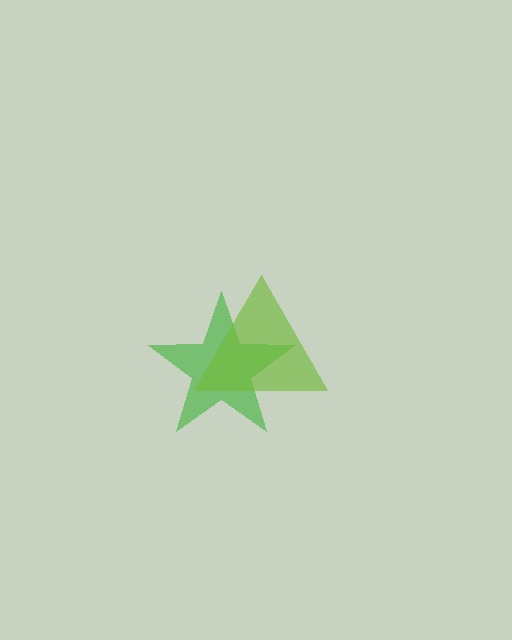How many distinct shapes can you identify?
There are 2 distinct shapes: a green star, a lime triangle.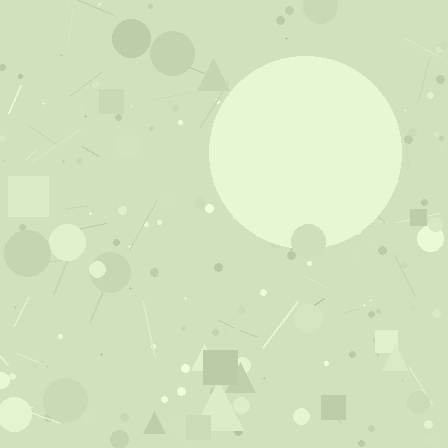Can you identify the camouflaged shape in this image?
The camouflaged shape is a circle.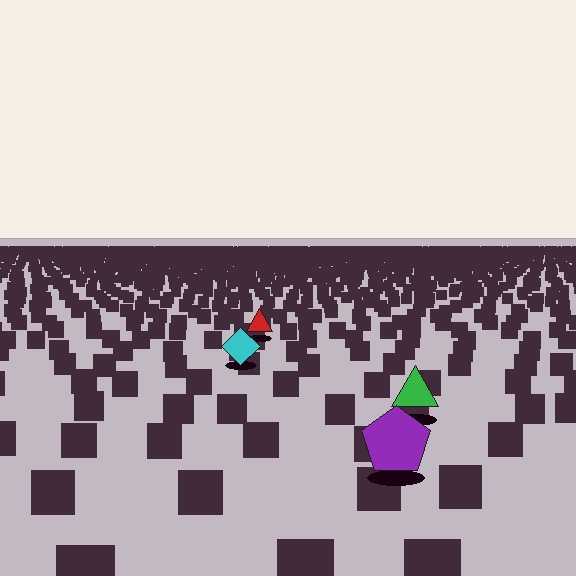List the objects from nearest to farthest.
From nearest to farthest: the purple pentagon, the green triangle, the cyan diamond, the red triangle.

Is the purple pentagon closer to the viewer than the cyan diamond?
Yes. The purple pentagon is closer — you can tell from the texture gradient: the ground texture is coarser near it.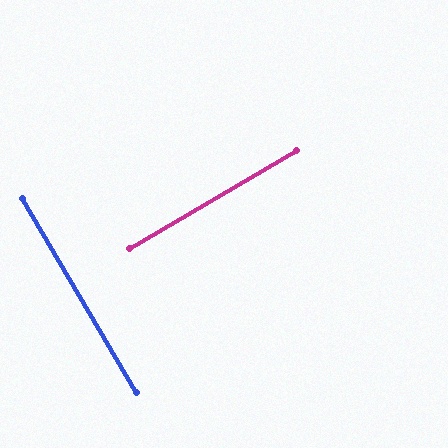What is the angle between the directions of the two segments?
Approximately 90 degrees.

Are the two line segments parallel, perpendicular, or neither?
Perpendicular — they meet at approximately 90°.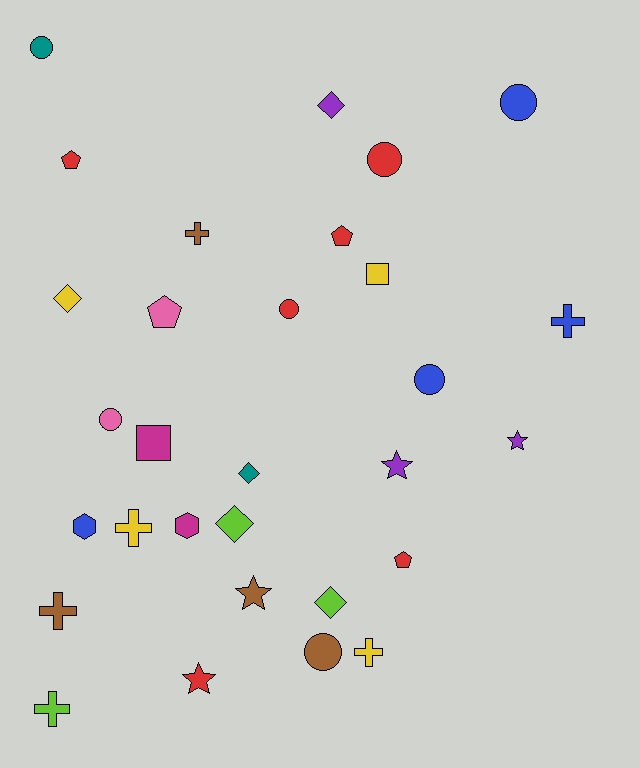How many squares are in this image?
There are 2 squares.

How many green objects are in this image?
There are no green objects.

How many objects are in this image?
There are 30 objects.